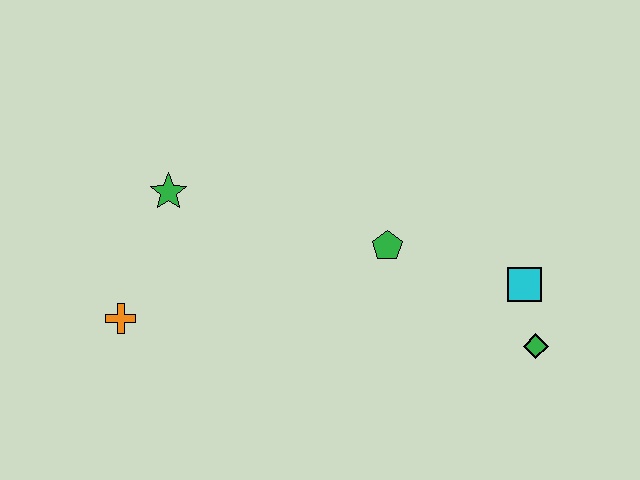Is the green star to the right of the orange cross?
Yes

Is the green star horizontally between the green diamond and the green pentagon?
No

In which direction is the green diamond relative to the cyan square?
The green diamond is below the cyan square.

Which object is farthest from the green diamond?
The orange cross is farthest from the green diamond.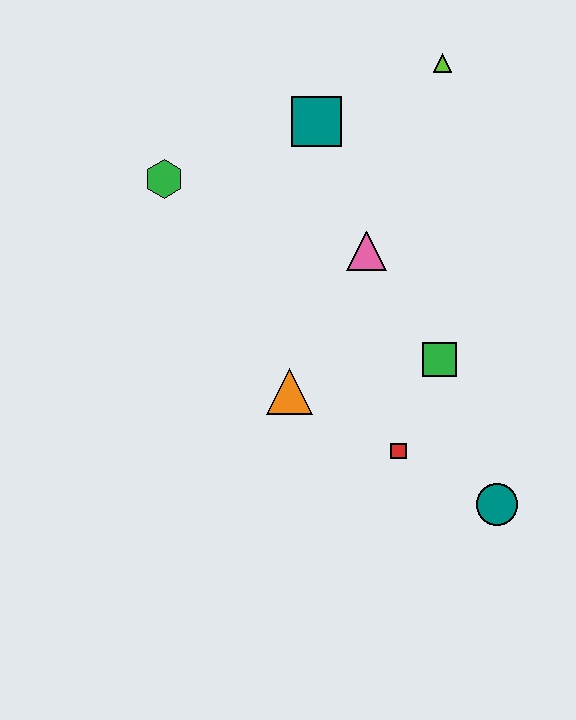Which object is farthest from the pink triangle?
The teal circle is farthest from the pink triangle.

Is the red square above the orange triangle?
No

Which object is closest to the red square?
The green square is closest to the red square.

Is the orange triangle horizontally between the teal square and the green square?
No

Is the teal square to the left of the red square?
Yes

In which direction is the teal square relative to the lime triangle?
The teal square is to the left of the lime triangle.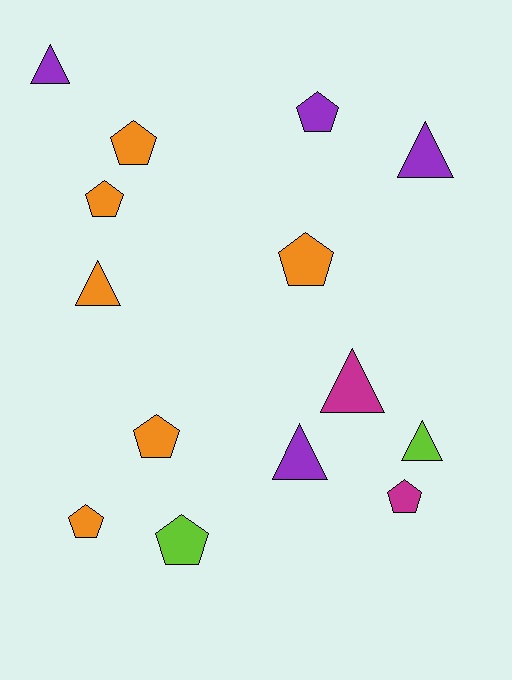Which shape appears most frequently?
Pentagon, with 8 objects.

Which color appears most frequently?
Orange, with 6 objects.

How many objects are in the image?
There are 14 objects.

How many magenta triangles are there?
There is 1 magenta triangle.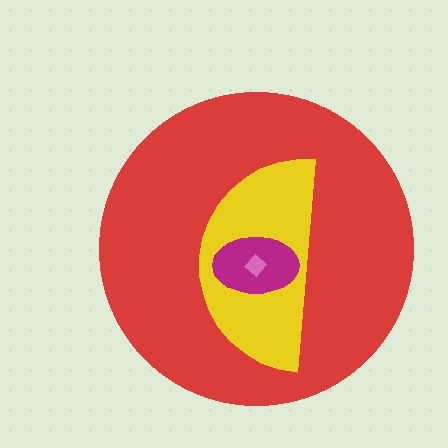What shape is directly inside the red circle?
The yellow semicircle.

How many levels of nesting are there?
4.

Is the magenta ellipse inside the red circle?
Yes.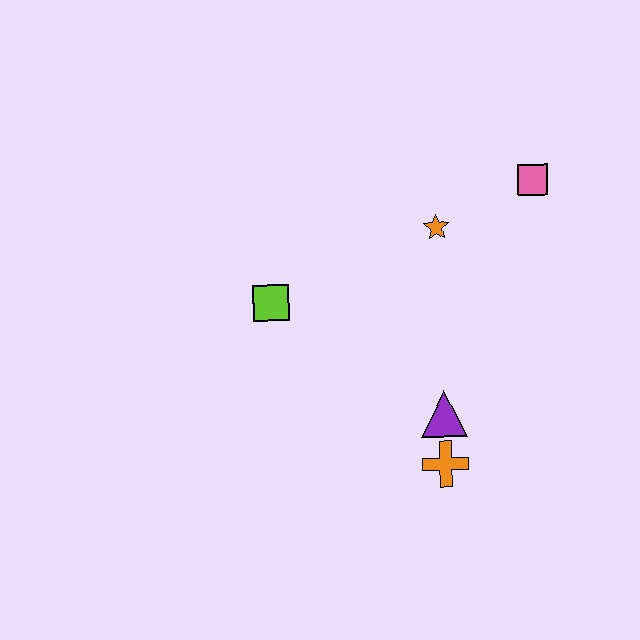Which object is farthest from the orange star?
The orange cross is farthest from the orange star.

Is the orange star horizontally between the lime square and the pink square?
Yes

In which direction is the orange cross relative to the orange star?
The orange cross is below the orange star.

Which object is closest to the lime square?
The orange star is closest to the lime square.